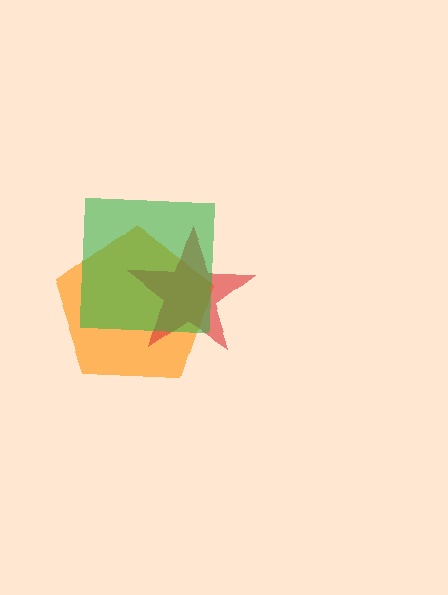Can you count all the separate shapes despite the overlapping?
Yes, there are 3 separate shapes.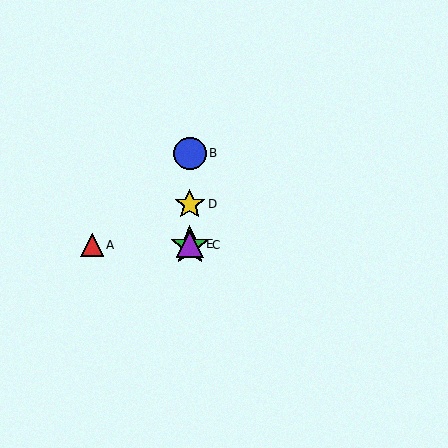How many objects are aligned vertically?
4 objects (B, C, D, E) are aligned vertically.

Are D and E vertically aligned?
Yes, both are at x≈190.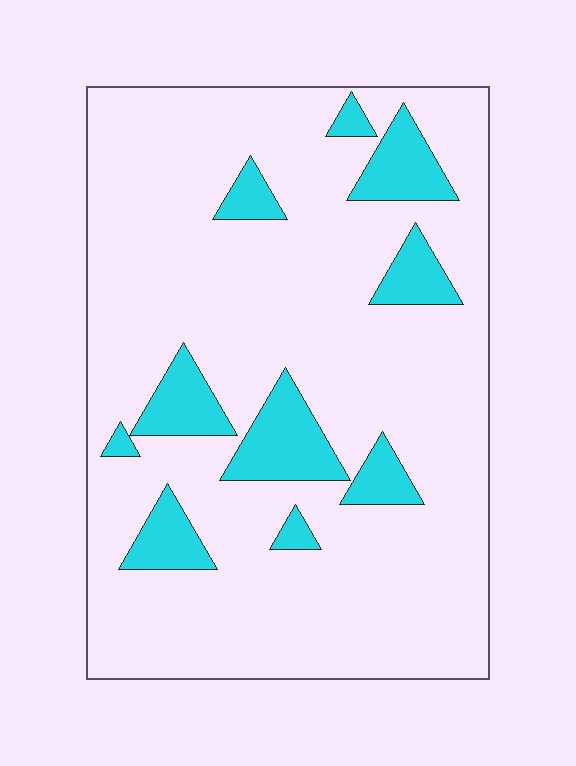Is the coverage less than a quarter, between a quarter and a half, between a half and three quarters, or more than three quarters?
Less than a quarter.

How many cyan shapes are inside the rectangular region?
10.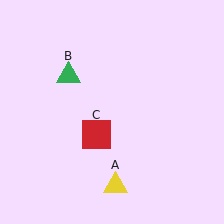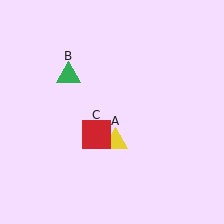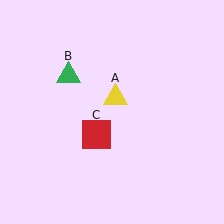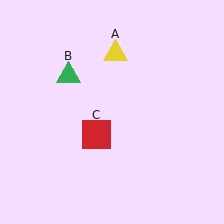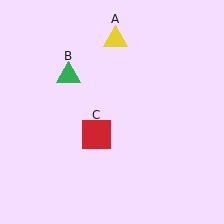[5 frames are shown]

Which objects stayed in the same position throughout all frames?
Green triangle (object B) and red square (object C) remained stationary.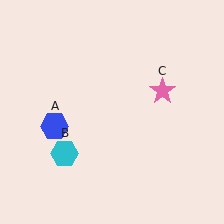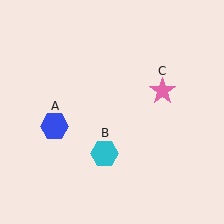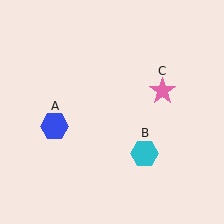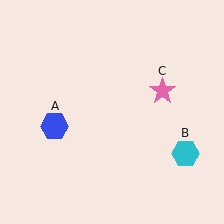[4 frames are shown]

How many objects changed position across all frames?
1 object changed position: cyan hexagon (object B).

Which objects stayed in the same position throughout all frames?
Blue hexagon (object A) and pink star (object C) remained stationary.